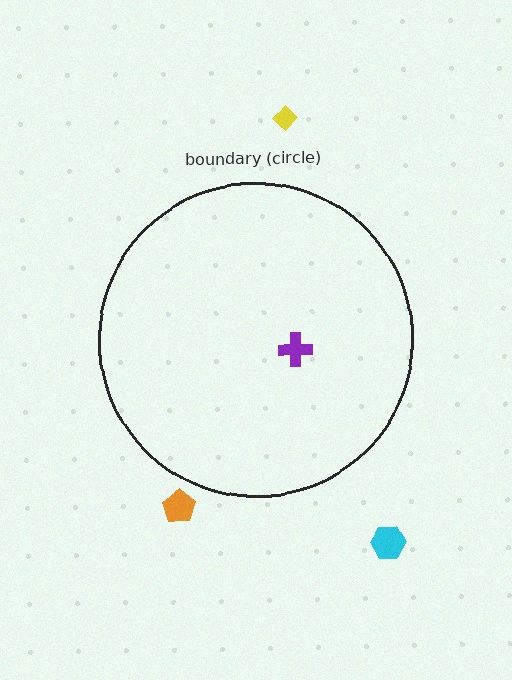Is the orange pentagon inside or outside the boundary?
Outside.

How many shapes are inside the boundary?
1 inside, 3 outside.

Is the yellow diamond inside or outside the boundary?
Outside.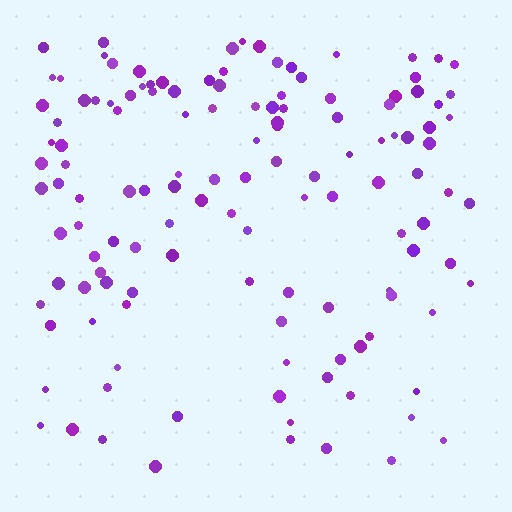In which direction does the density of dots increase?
From bottom to top, with the top side densest.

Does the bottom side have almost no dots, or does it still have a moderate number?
Still a moderate number, just noticeably fewer than the top.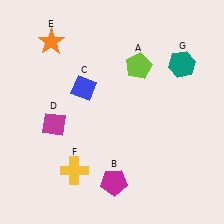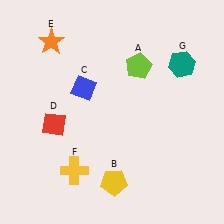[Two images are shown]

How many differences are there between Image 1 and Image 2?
There are 2 differences between the two images.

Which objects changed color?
B changed from magenta to yellow. D changed from magenta to red.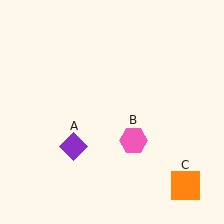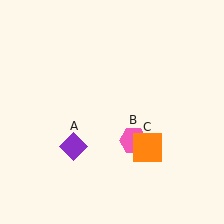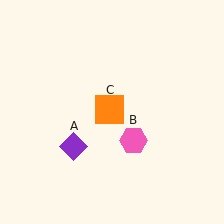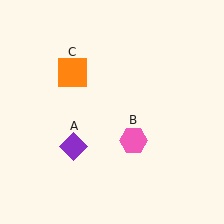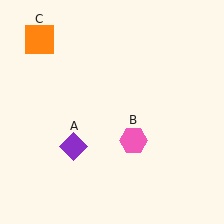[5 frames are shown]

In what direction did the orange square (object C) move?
The orange square (object C) moved up and to the left.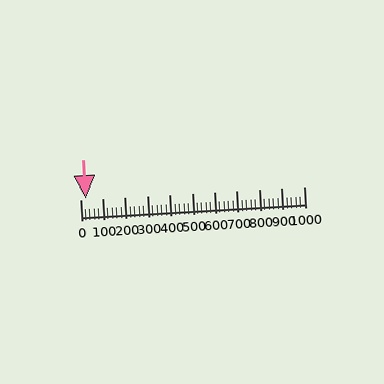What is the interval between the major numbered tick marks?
The major tick marks are spaced 100 units apart.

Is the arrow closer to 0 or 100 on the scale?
The arrow is closer to 0.